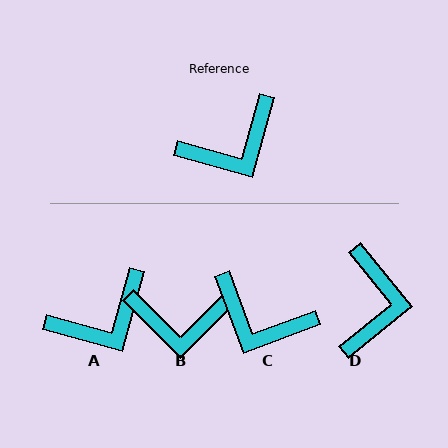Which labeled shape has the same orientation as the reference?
A.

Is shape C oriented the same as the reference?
No, it is off by about 54 degrees.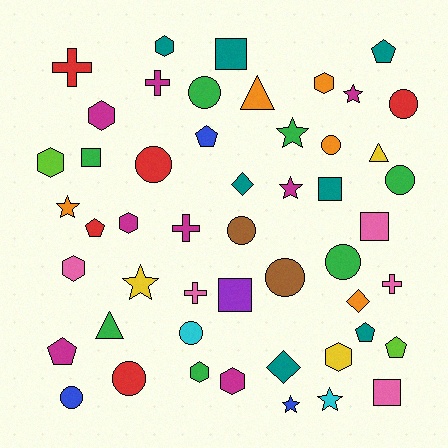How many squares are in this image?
There are 6 squares.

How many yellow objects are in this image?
There are 3 yellow objects.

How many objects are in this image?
There are 50 objects.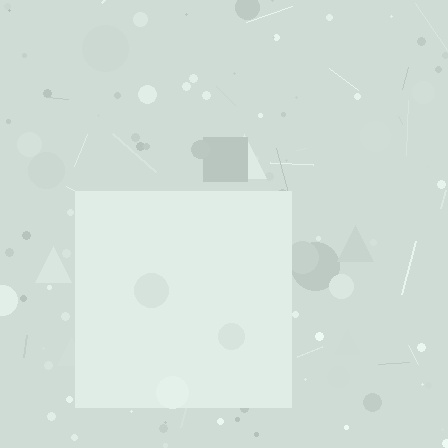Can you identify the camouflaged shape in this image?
The camouflaged shape is a square.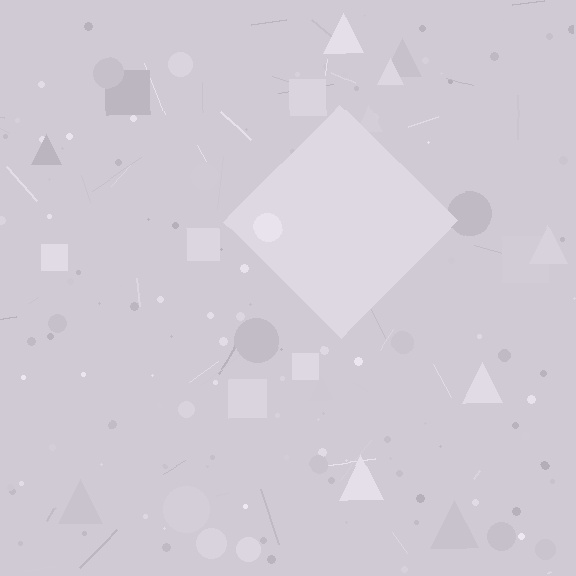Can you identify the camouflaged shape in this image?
The camouflaged shape is a diamond.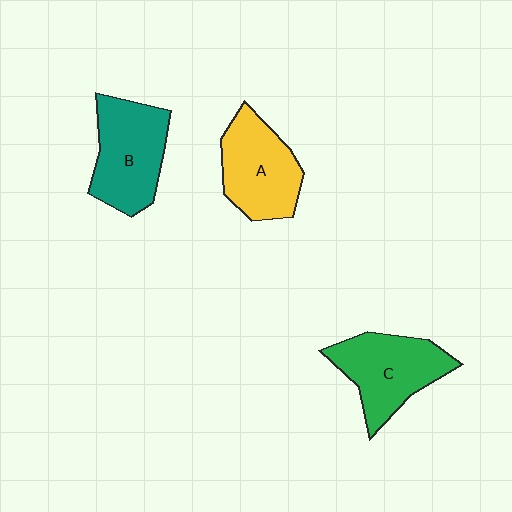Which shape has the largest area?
Shape B (teal).